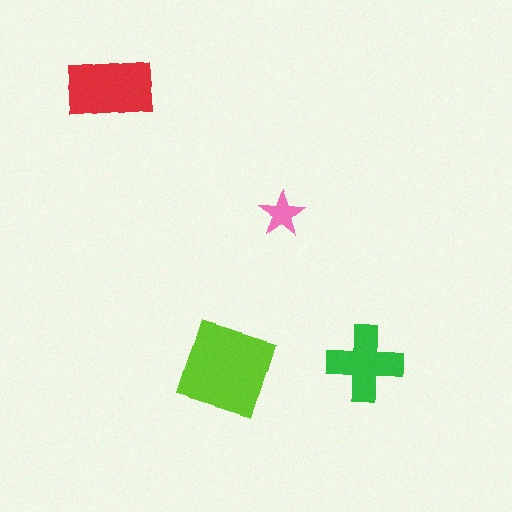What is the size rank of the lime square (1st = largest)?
1st.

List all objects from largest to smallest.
The lime square, the red rectangle, the green cross, the pink star.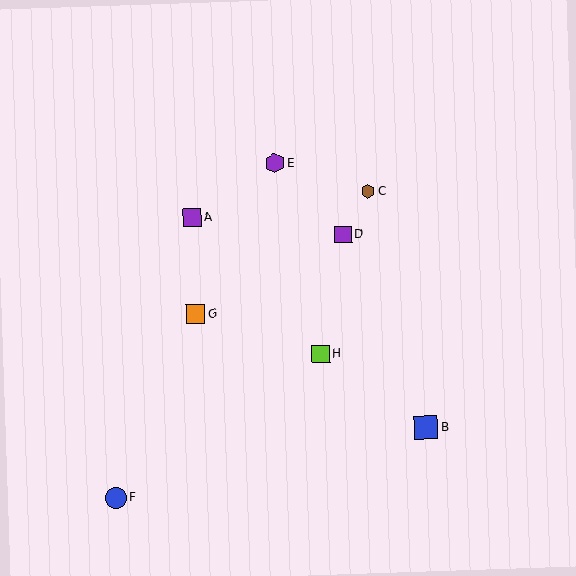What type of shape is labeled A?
Shape A is a purple square.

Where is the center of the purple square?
The center of the purple square is at (343, 235).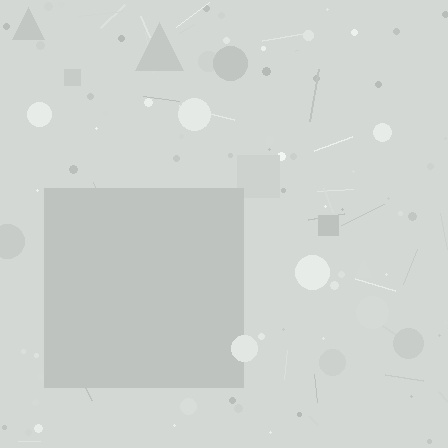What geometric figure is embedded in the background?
A square is embedded in the background.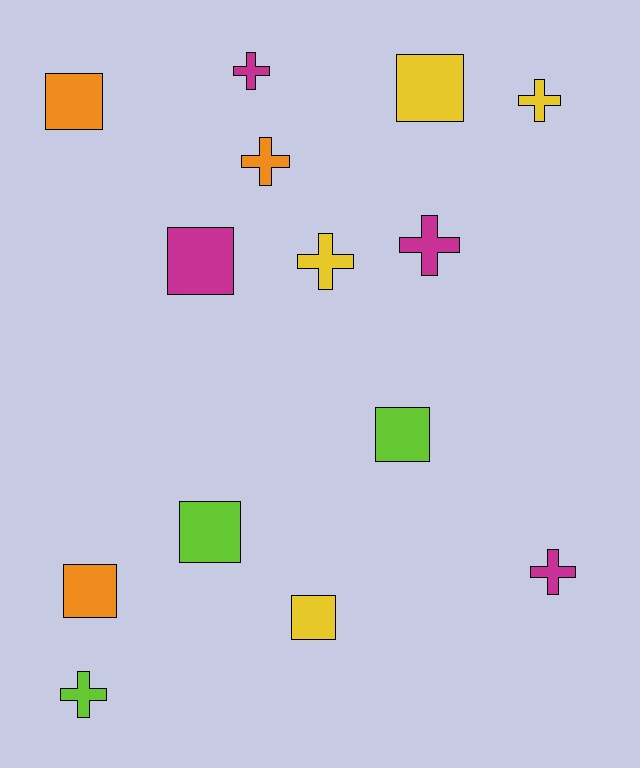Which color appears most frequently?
Yellow, with 4 objects.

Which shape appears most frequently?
Cross, with 7 objects.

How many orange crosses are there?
There is 1 orange cross.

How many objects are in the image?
There are 14 objects.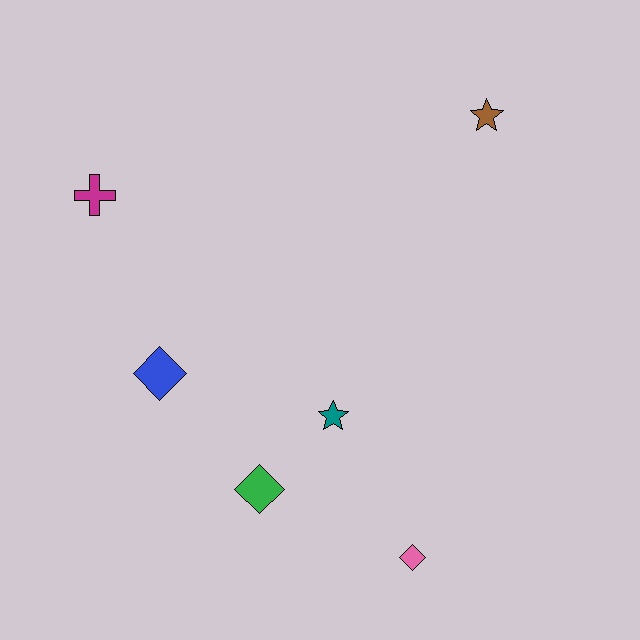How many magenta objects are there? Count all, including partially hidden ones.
There is 1 magenta object.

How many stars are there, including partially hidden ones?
There are 2 stars.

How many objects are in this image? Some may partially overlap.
There are 6 objects.